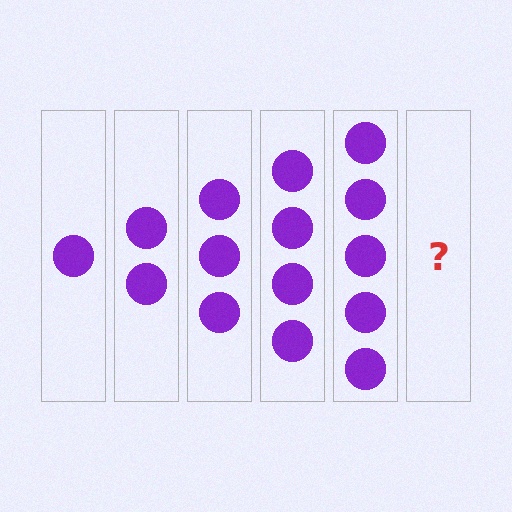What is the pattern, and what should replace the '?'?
The pattern is that each step adds one more circle. The '?' should be 6 circles.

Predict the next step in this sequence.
The next step is 6 circles.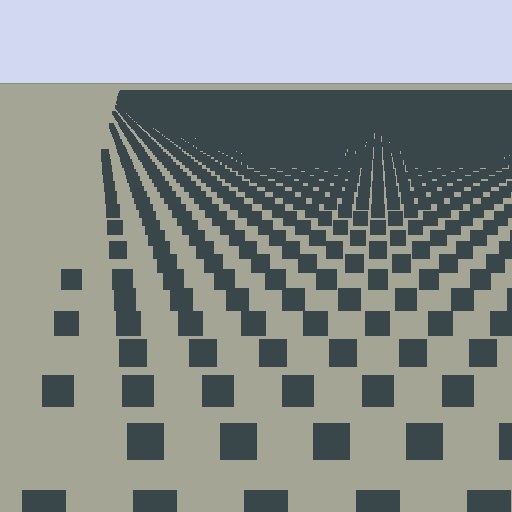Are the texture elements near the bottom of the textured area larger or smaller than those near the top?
Larger. Near the bottom, elements are closer to the viewer and appear at a bigger on-screen size.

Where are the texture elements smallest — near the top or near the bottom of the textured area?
Near the top.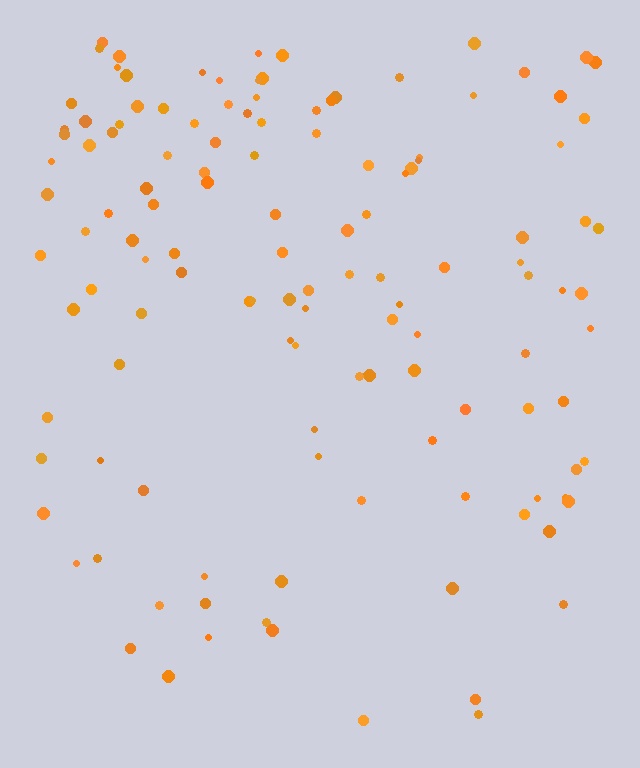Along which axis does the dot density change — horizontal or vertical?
Vertical.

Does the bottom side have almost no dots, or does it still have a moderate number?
Still a moderate number, just noticeably fewer than the top.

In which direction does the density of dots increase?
From bottom to top, with the top side densest.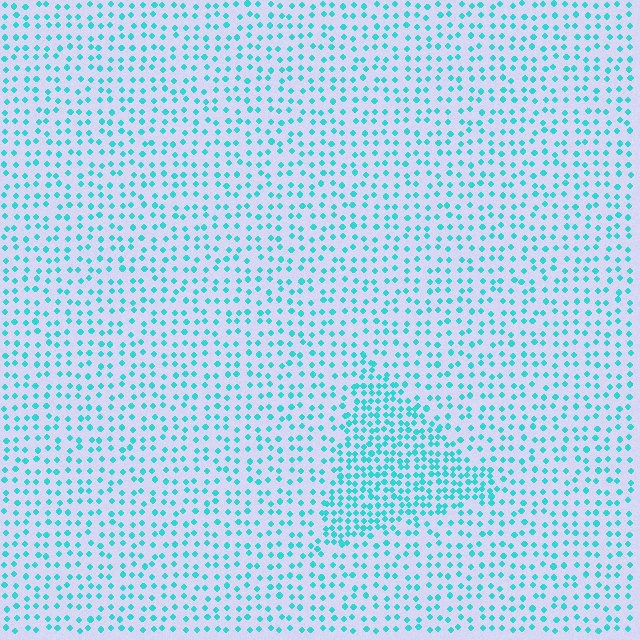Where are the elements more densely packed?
The elements are more densely packed inside the triangle boundary.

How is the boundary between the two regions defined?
The boundary is defined by a change in element density (approximately 2.0x ratio). All elements are the same color, size, and shape.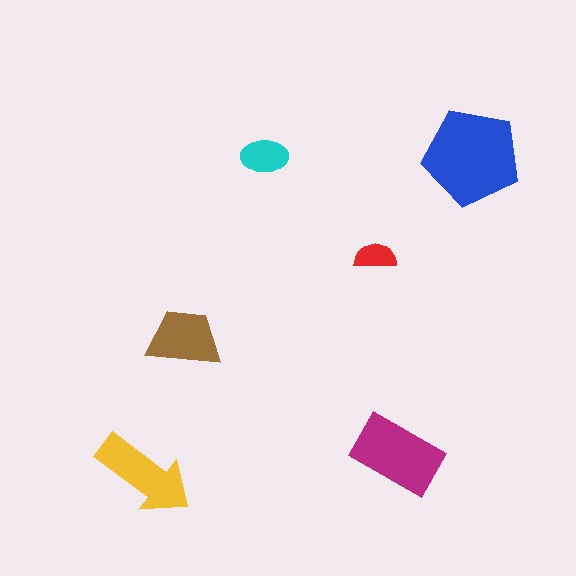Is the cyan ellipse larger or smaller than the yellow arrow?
Smaller.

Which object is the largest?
The blue pentagon.